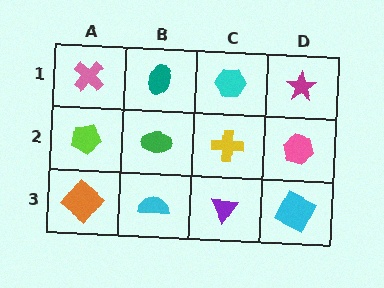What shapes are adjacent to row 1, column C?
A yellow cross (row 2, column C), a teal ellipse (row 1, column B), a magenta star (row 1, column D).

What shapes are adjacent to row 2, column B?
A teal ellipse (row 1, column B), a cyan semicircle (row 3, column B), a lime pentagon (row 2, column A), a yellow cross (row 2, column C).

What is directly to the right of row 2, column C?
A pink hexagon.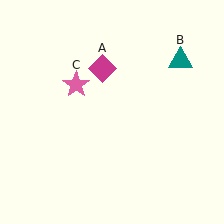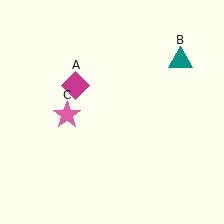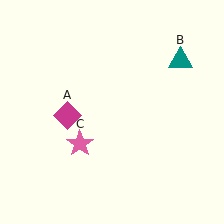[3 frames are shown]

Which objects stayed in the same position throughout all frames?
Teal triangle (object B) remained stationary.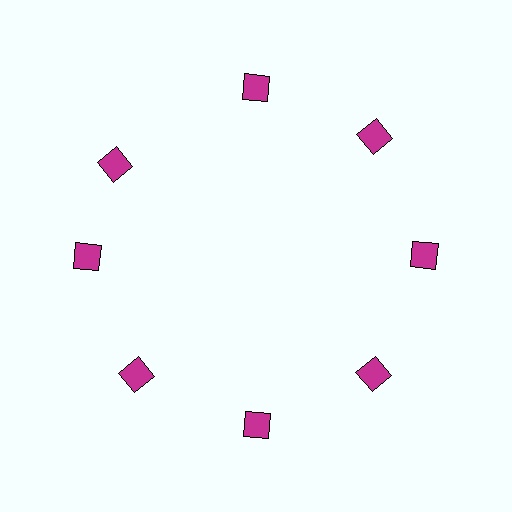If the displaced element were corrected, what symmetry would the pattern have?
It would have 8-fold rotational symmetry — the pattern would map onto itself every 45 degrees.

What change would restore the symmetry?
The symmetry would be restored by rotating it back into even spacing with its neighbors so that all 8 diamonds sit at equal angles and equal distance from the center.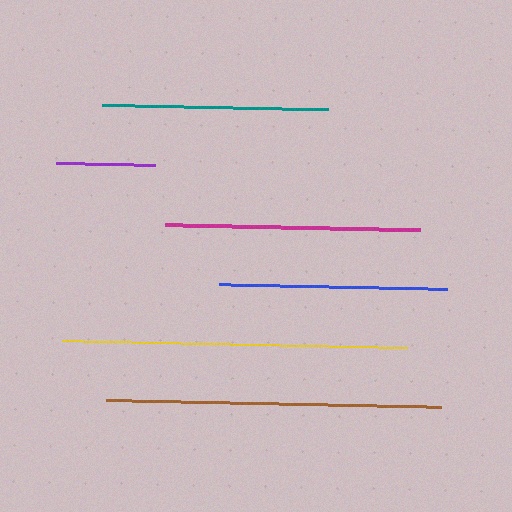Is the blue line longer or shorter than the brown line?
The brown line is longer than the blue line.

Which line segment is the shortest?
The purple line is the shortest at approximately 99 pixels.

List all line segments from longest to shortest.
From longest to shortest: yellow, brown, magenta, blue, teal, purple.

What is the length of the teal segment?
The teal segment is approximately 226 pixels long.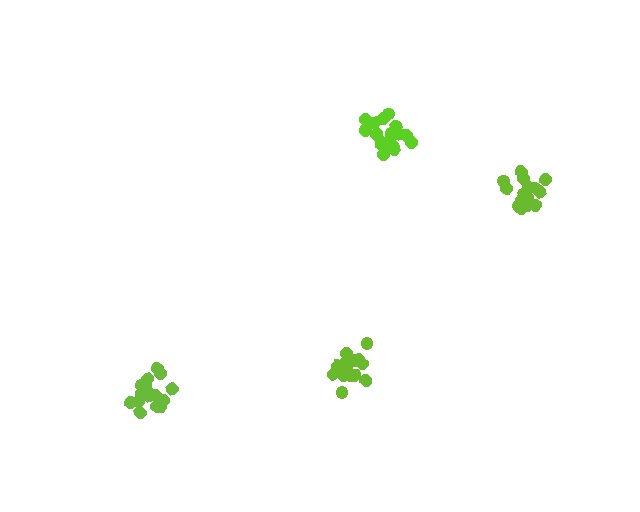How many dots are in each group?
Group 1: 19 dots, Group 2: 15 dots, Group 3: 19 dots, Group 4: 17 dots (70 total).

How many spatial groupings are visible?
There are 4 spatial groupings.